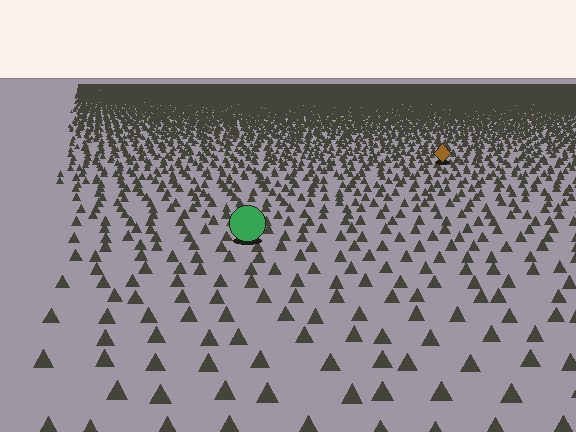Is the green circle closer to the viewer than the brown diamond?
Yes. The green circle is closer — you can tell from the texture gradient: the ground texture is coarser near it.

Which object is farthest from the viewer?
The brown diamond is farthest from the viewer. It appears smaller and the ground texture around it is denser.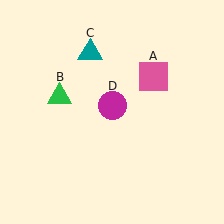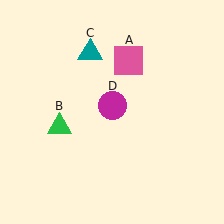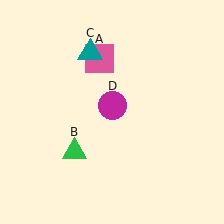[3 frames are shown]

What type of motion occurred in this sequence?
The pink square (object A), green triangle (object B) rotated counterclockwise around the center of the scene.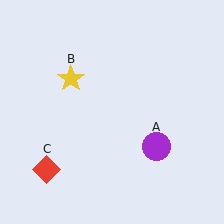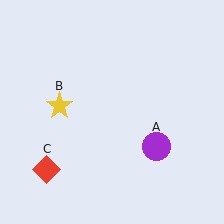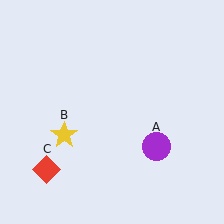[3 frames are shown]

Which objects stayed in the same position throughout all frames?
Purple circle (object A) and red diamond (object C) remained stationary.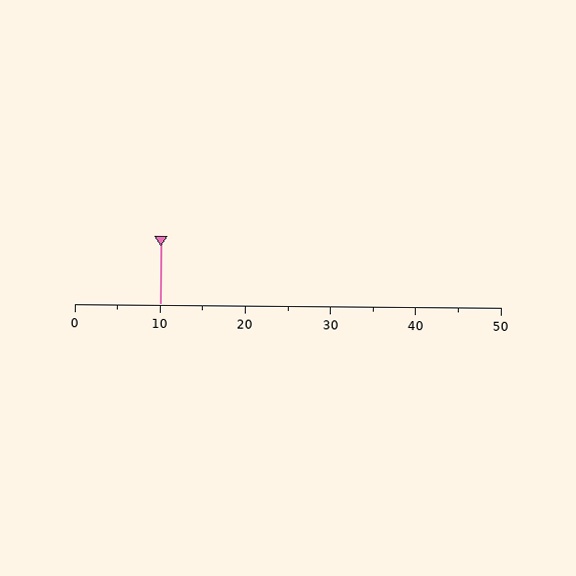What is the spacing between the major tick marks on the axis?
The major ticks are spaced 10 apart.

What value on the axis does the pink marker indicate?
The marker indicates approximately 10.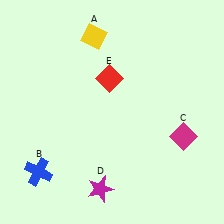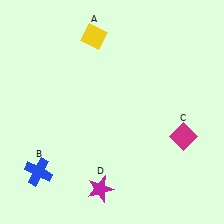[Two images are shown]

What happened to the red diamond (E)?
The red diamond (E) was removed in Image 2. It was in the top-left area of Image 1.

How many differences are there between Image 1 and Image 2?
There is 1 difference between the two images.